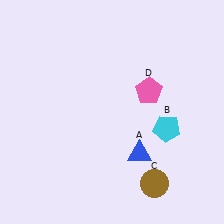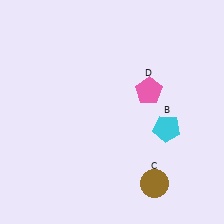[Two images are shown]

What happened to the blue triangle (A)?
The blue triangle (A) was removed in Image 2. It was in the bottom-right area of Image 1.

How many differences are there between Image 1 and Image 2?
There is 1 difference between the two images.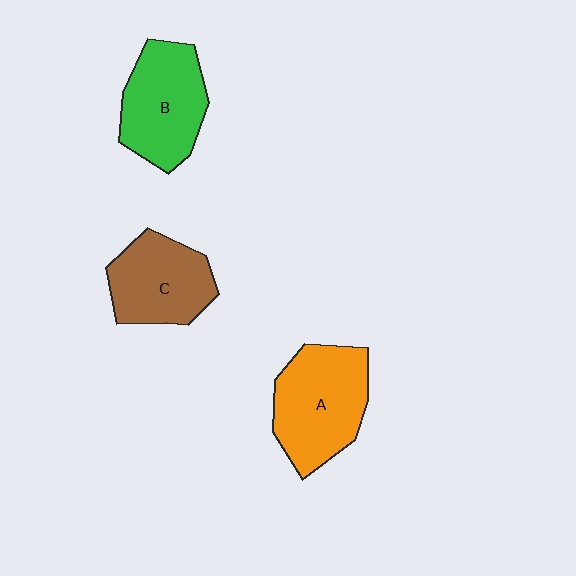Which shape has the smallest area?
Shape C (brown).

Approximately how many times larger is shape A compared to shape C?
Approximately 1.2 times.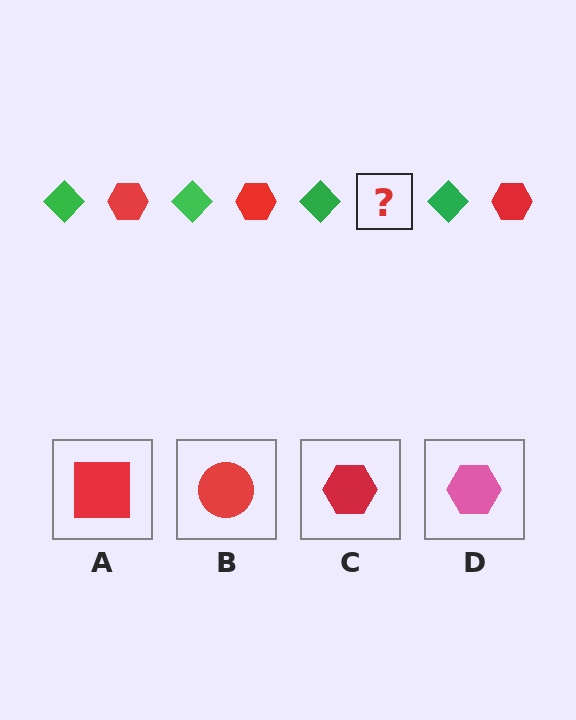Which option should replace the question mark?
Option C.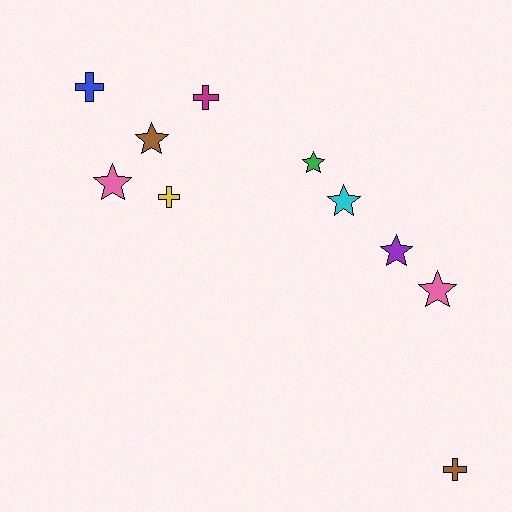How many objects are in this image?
There are 10 objects.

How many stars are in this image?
There are 6 stars.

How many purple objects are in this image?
There is 1 purple object.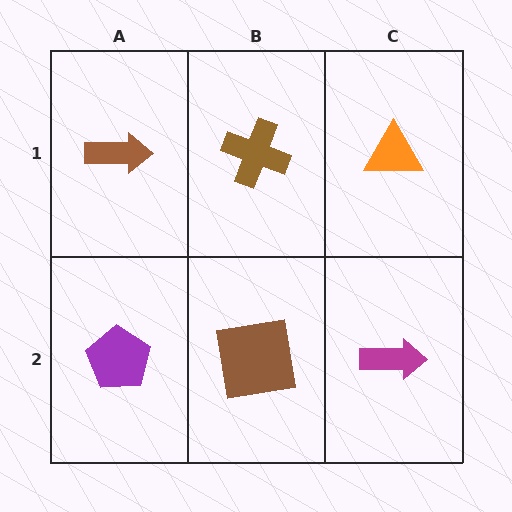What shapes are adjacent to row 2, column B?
A brown cross (row 1, column B), a purple pentagon (row 2, column A), a magenta arrow (row 2, column C).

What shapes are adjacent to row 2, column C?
An orange triangle (row 1, column C), a brown square (row 2, column B).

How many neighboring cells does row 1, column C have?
2.